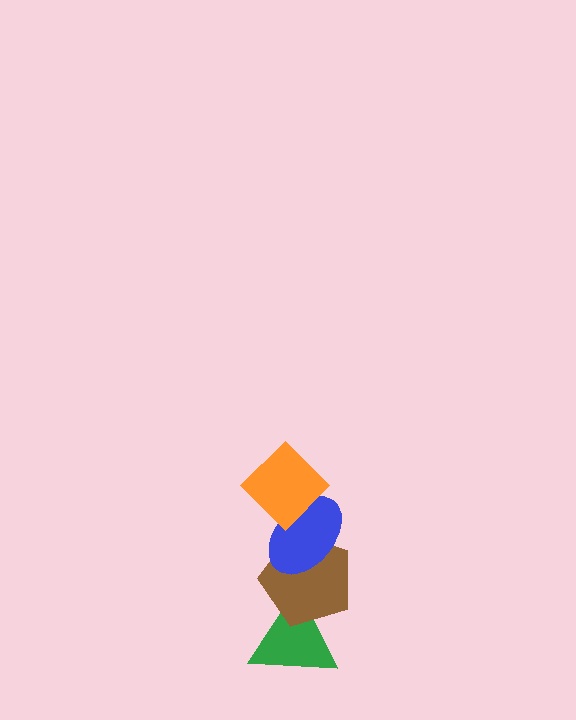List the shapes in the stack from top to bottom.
From top to bottom: the orange diamond, the blue ellipse, the brown pentagon, the green triangle.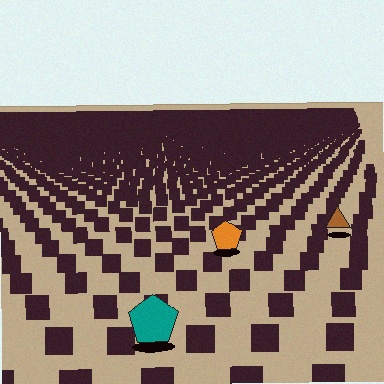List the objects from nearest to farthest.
From nearest to farthest: the teal pentagon, the orange pentagon, the brown triangle.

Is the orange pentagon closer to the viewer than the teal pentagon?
No. The teal pentagon is closer — you can tell from the texture gradient: the ground texture is coarser near it.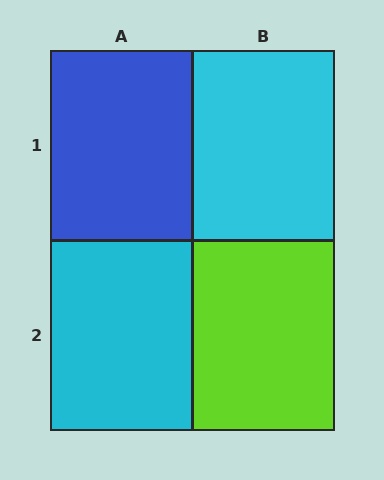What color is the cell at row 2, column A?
Cyan.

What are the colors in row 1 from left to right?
Blue, cyan.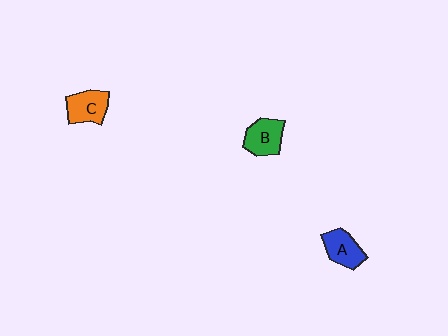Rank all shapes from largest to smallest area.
From largest to smallest: C (orange), B (green), A (blue).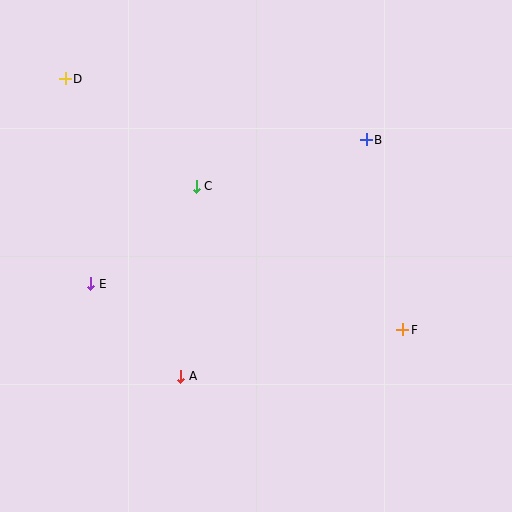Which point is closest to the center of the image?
Point C at (196, 186) is closest to the center.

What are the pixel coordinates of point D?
Point D is at (65, 79).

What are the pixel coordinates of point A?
Point A is at (181, 376).